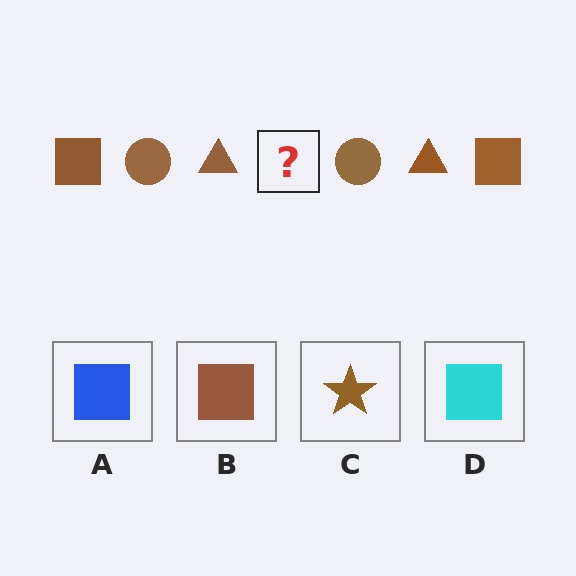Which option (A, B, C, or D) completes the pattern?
B.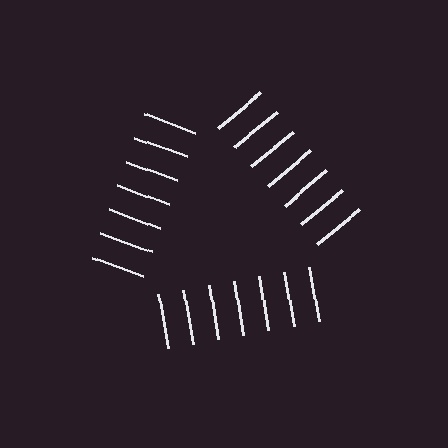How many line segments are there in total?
21 — 7 along each of the 3 edges.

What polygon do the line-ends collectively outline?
An illusory triangle — the line segments terminate on its edges but no continuous stroke is drawn.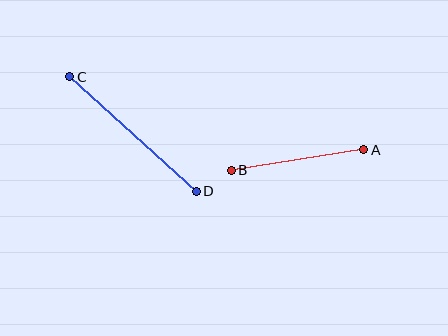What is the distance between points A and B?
The distance is approximately 134 pixels.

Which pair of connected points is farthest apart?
Points C and D are farthest apart.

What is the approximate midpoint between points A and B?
The midpoint is at approximately (297, 160) pixels.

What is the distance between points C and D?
The distance is approximately 171 pixels.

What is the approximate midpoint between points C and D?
The midpoint is at approximately (133, 134) pixels.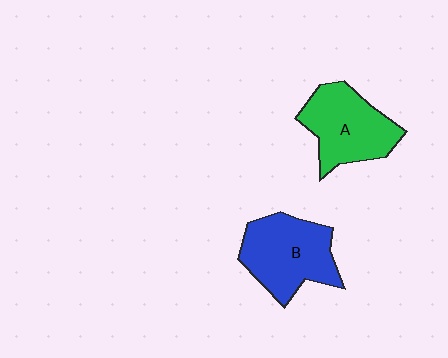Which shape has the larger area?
Shape B (blue).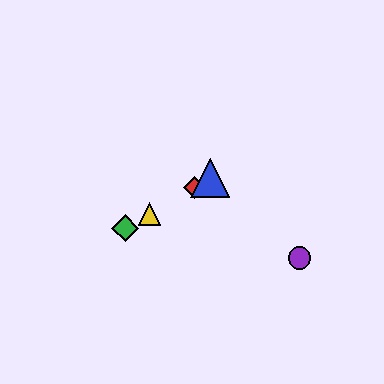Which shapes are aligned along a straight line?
The red diamond, the blue triangle, the green diamond, the yellow triangle are aligned along a straight line.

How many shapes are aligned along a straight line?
4 shapes (the red diamond, the blue triangle, the green diamond, the yellow triangle) are aligned along a straight line.